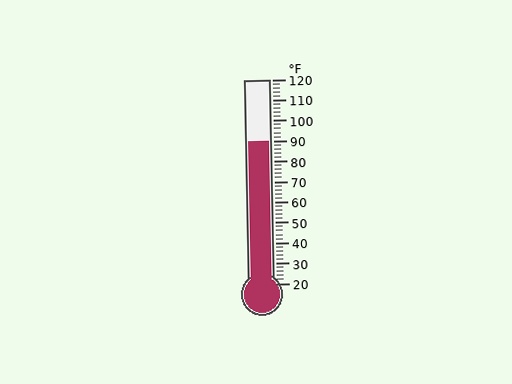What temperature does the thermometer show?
The thermometer shows approximately 90°F.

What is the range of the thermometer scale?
The thermometer scale ranges from 20°F to 120°F.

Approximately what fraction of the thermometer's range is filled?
The thermometer is filled to approximately 70% of its range.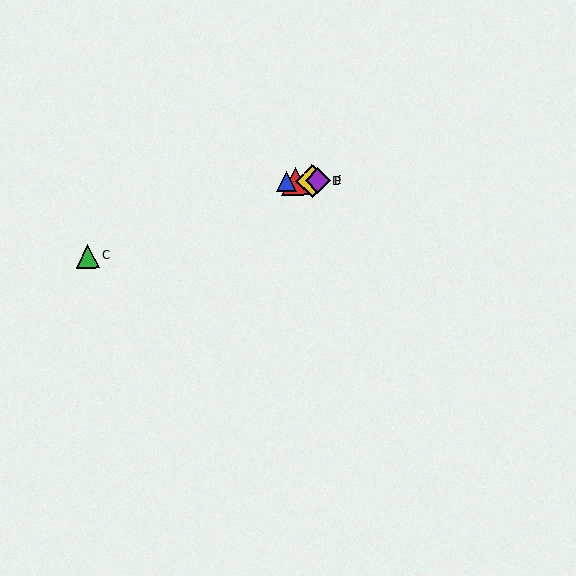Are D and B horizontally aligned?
Yes, both are at y≈181.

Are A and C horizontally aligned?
No, A is at y≈182 and C is at y≈256.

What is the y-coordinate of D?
Object D is at y≈181.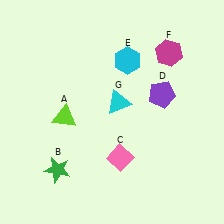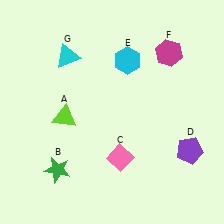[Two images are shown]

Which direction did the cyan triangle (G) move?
The cyan triangle (G) moved left.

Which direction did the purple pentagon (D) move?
The purple pentagon (D) moved down.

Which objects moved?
The objects that moved are: the purple pentagon (D), the cyan triangle (G).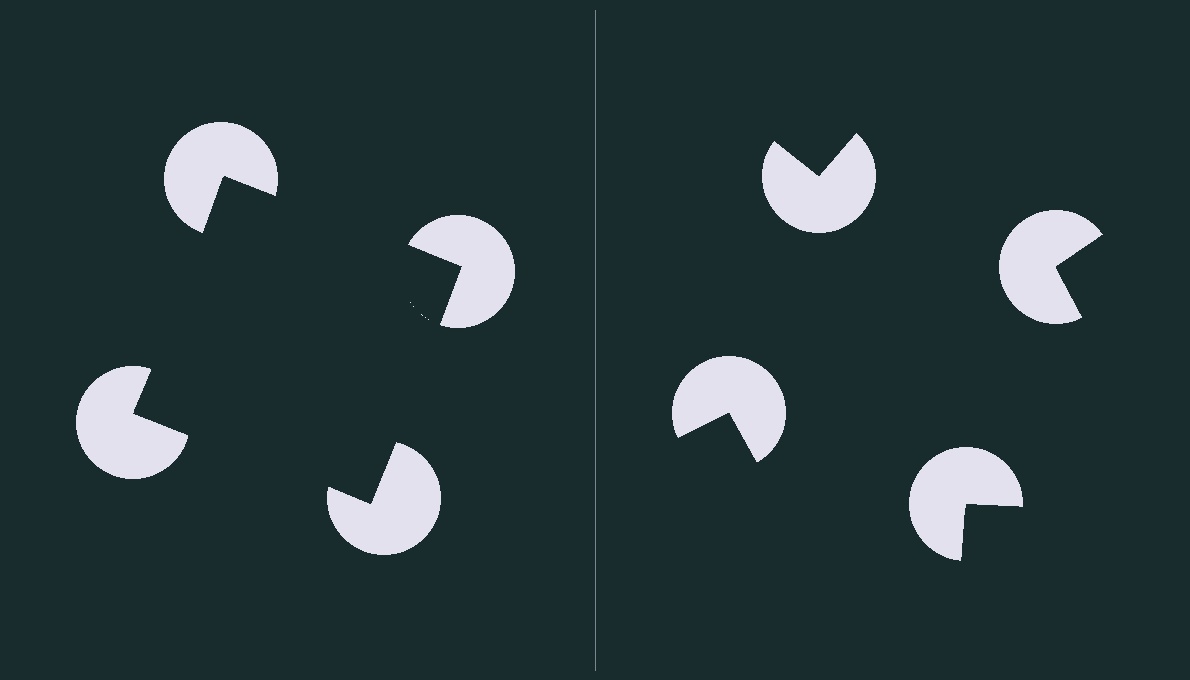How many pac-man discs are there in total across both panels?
8 — 4 on each side.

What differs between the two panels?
The pac-man discs are positioned identically on both sides; only the wedge orientations differ. On the left they align to a square; on the right they are misaligned.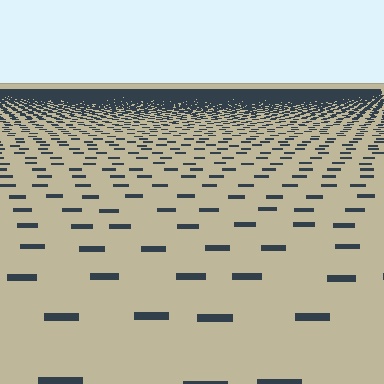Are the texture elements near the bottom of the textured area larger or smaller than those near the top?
Larger. Near the bottom, elements are closer to the viewer and appear at a bigger on-screen size.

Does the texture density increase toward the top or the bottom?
Density increases toward the top.